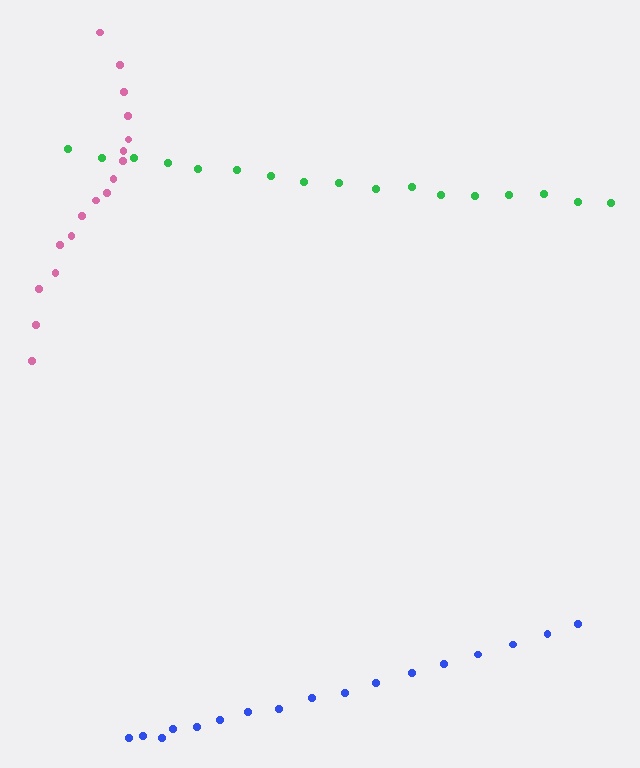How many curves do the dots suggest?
There are 3 distinct paths.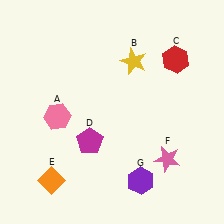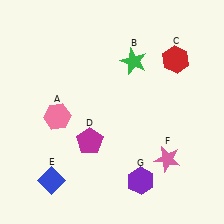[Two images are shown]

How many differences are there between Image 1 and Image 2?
There are 2 differences between the two images.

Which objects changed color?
B changed from yellow to green. E changed from orange to blue.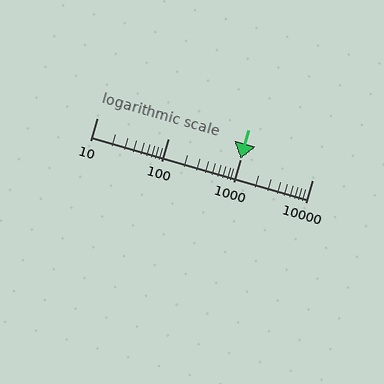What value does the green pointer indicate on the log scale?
The pointer indicates approximately 1000.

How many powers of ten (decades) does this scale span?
The scale spans 3 decades, from 10 to 10000.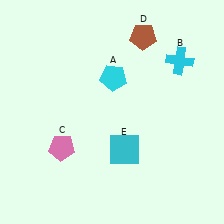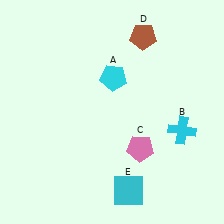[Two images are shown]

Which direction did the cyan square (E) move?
The cyan square (E) moved down.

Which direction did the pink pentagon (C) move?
The pink pentagon (C) moved right.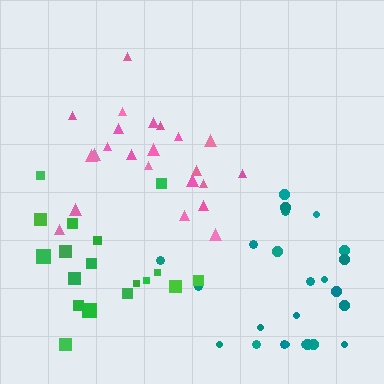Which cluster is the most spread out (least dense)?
Green.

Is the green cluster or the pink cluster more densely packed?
Pink.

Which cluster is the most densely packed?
Pink.